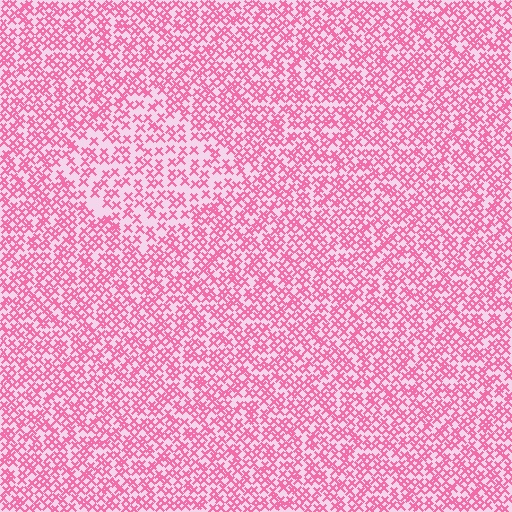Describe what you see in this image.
The image contains small pink elements arranged at two different densities. A diamond-shaped region is visible where the elements are less densely packed than the surrounding area.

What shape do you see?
I see a diamond.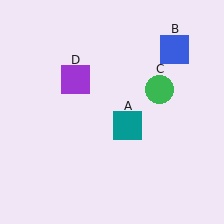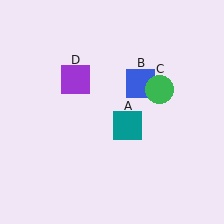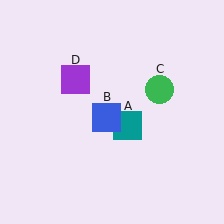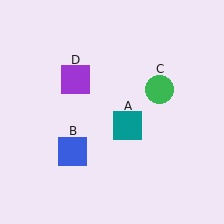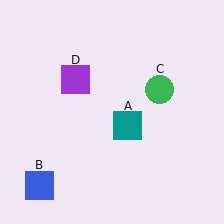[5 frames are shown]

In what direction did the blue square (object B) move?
The blue square (object B) moved down and to the left.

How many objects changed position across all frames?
1 object changed position: blue square (object B).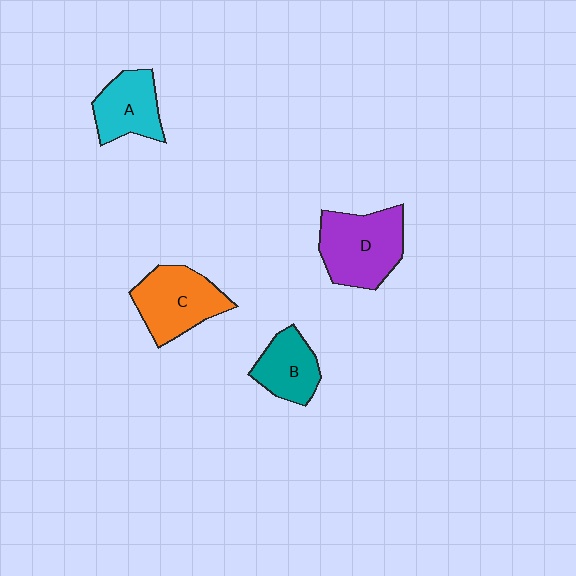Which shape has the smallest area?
Shape B (teal).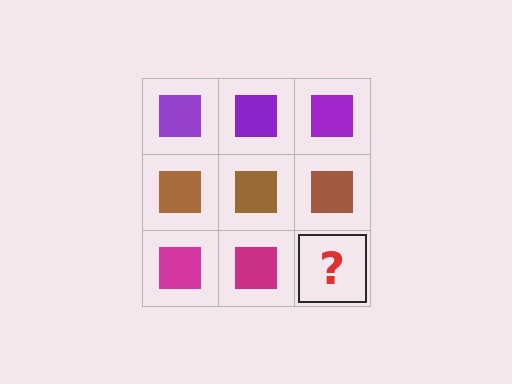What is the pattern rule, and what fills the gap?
The rule is that each row has a consistent color. The gap should be filled with a magenta square.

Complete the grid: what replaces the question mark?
The question mark should be replaced with a magenta square.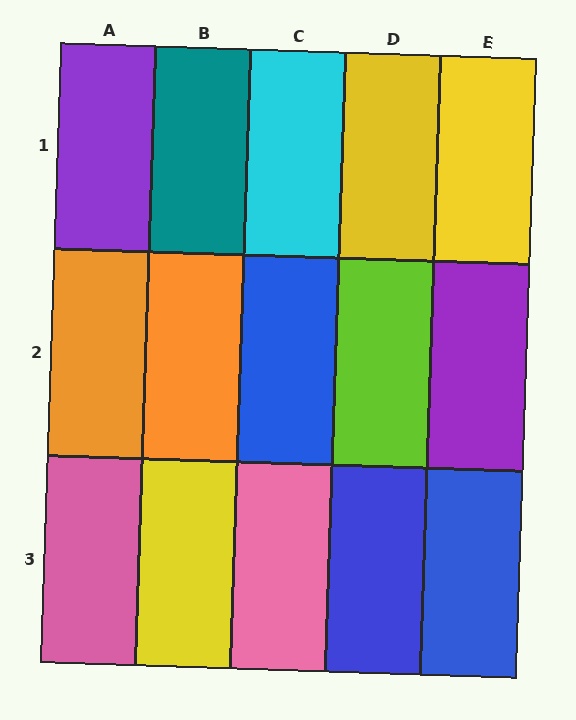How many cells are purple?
2 cells are purple.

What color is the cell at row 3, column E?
Blue.